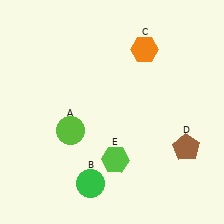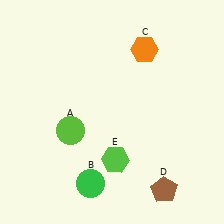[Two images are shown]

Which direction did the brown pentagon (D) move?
The brown pentagon (D) moved down.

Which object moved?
The brown pentagon (D) moved down.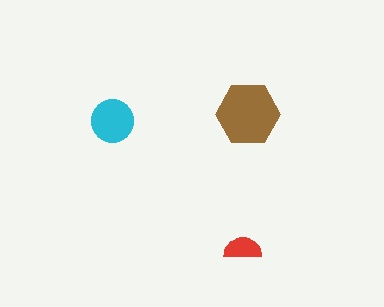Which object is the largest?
The brown hexagon.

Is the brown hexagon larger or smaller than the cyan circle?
Larger.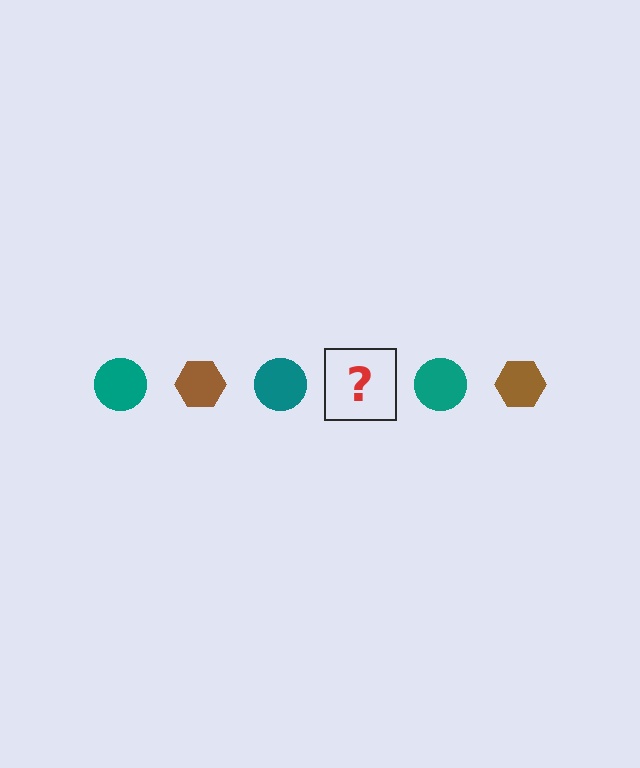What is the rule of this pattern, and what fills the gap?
The rule is that the pattern alternates between teal circle and brown hexagon. The gap should be filled with a brown hexagon.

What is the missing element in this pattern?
The missing element is a brown hexagon.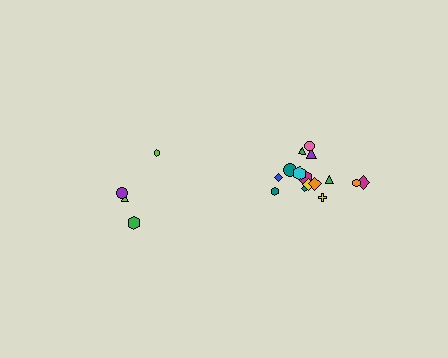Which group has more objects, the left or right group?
The right group.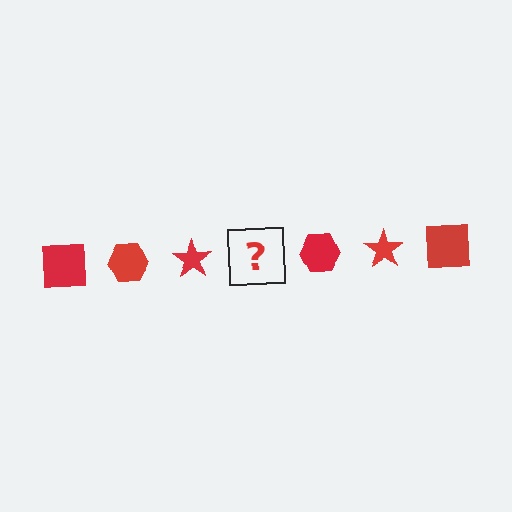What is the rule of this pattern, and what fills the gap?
The rule is that the pattern cycles through square, hexagon, star shapes in red. The gap should be filled with a red square.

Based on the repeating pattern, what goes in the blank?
The blank should be a red square.